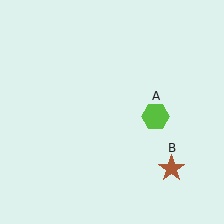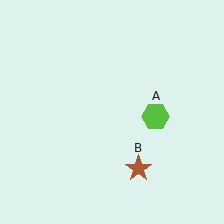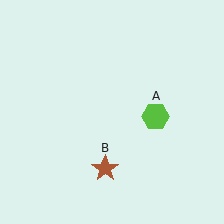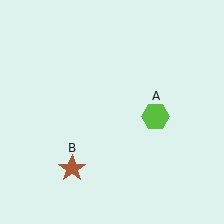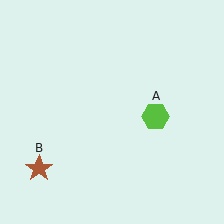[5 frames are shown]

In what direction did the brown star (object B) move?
The brown star (object B) moved left.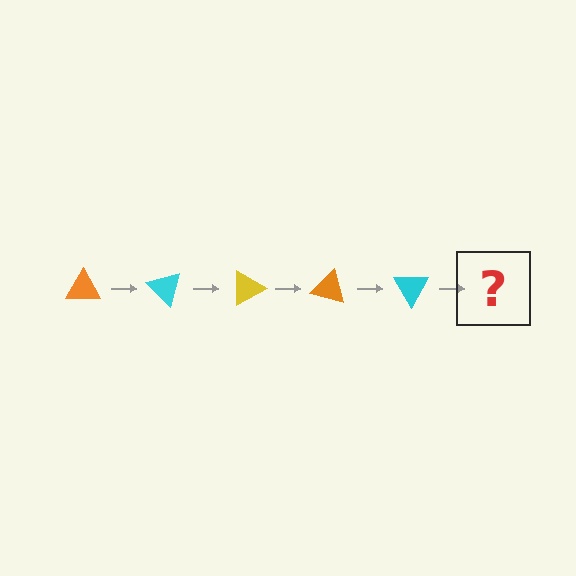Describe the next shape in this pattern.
It should be a yellow triangle, rotated 225 degrees from the start.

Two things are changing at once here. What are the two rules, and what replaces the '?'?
The two rules are that it rotates 45 degrees each step and the color cycles through orange, cyan, and yellow. The '?' should be a yellow triangle, rotated 225 degrees from the start.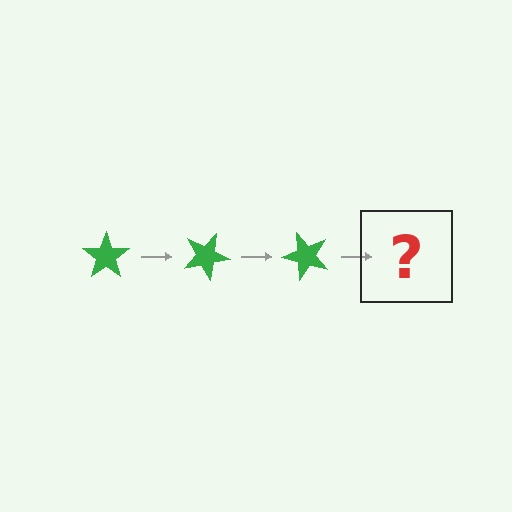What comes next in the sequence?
The next element should be a green star rotated 75 degrees.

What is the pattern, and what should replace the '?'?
The pattern is that the star rotates 25 degrees each step. The '?' should be a green star rotated 75 degrees.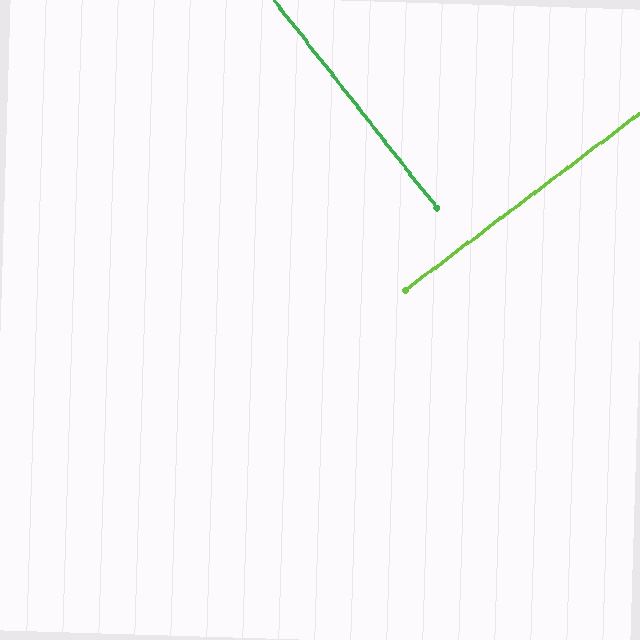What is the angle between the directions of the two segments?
Approximately 89 degrees.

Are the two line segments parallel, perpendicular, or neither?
Perpendicular — they meet at approximately 89°.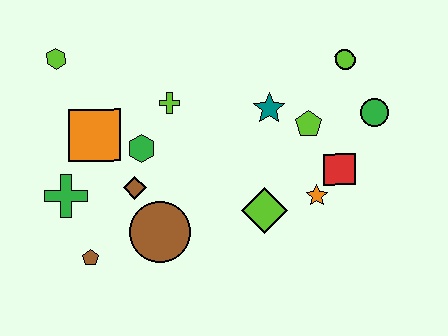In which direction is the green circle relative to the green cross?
The green circle is to the right of the green cross.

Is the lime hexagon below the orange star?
No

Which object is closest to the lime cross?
The green hexagon is closest to the lime cross.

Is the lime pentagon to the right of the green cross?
Yes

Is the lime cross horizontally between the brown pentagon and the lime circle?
Yes